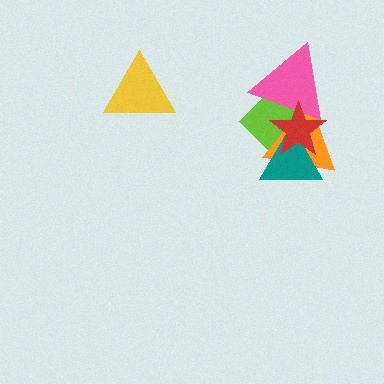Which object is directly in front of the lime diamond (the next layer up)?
The orange triangle is directly in front of the lime diamond.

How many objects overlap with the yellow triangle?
0 objects overlap with the yellow triangle.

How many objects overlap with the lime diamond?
4 objects overlap with the lime diamond.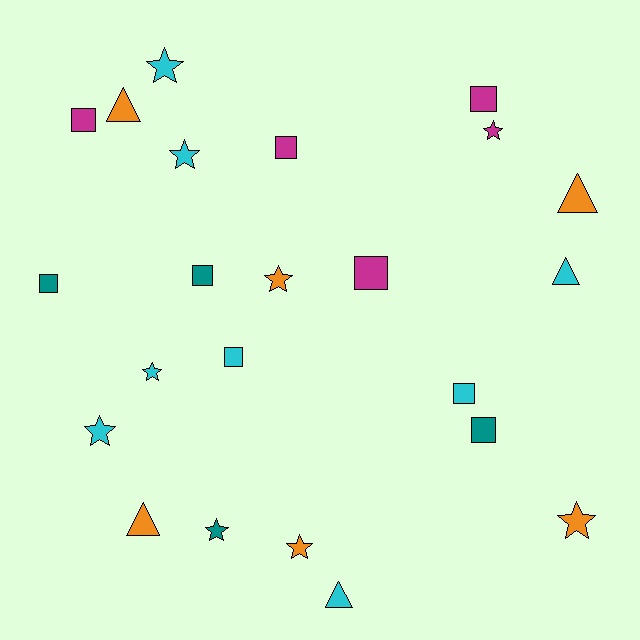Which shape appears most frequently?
Star, with 9 objects.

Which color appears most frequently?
Cyan, with 8 objects.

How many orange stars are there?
There are 3 orange stars.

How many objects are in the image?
There are 23 objects.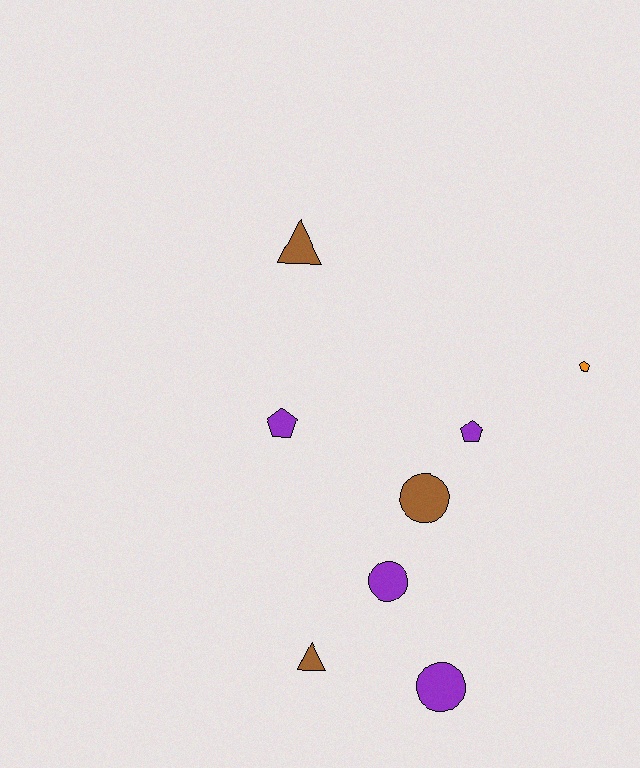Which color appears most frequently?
Purple, with 4 objects.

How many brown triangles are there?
There are 2 brown triangles.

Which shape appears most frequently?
Pentagon, with 3 objects.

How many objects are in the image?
There are 8 objects.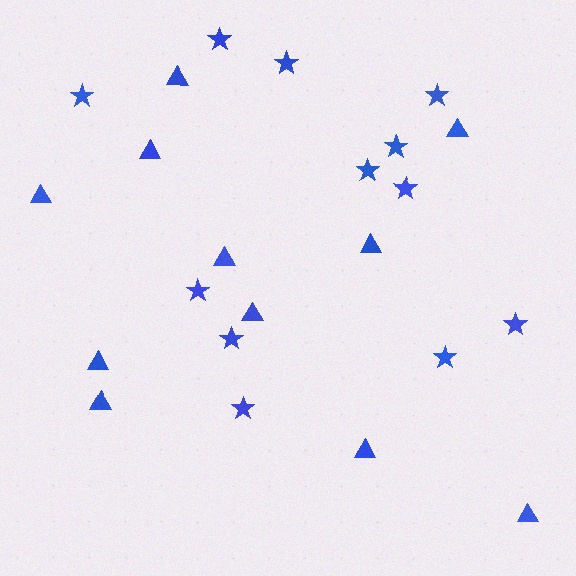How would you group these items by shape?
There are 2 groups: one group of stars (12) and one group of triangles (11).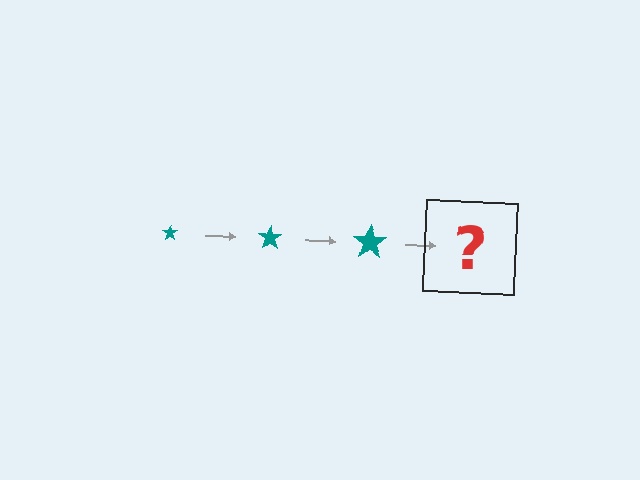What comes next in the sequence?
The next element should be a teal star, larger than the previous one.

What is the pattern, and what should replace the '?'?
The pattern is that the star gets progressively larger each step. The '?' should be a teal star, larger than the previous one.